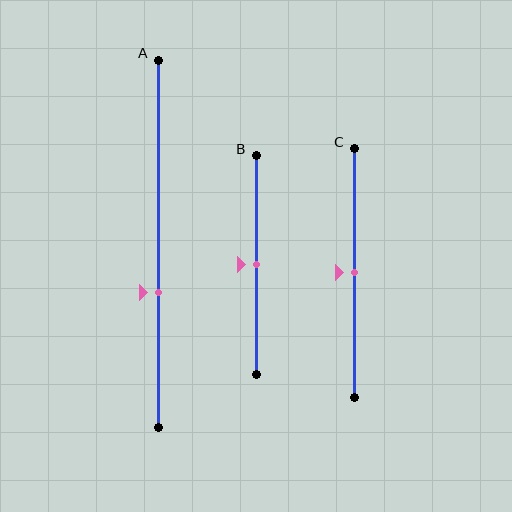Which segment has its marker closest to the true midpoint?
Segment B has its marker closest to the true midpoint.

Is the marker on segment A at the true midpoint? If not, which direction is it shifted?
No, the marker on segment A is shifted downward by about 13% of the segment length.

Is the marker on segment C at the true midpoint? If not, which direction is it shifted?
Yes, the marker on segment C is at the true midpoint.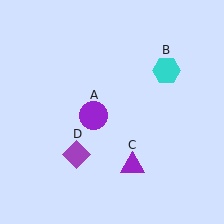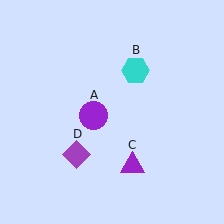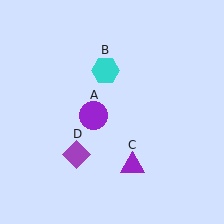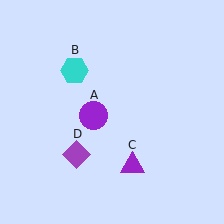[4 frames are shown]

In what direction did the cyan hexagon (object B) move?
The cyan hexagon (object B) moved left.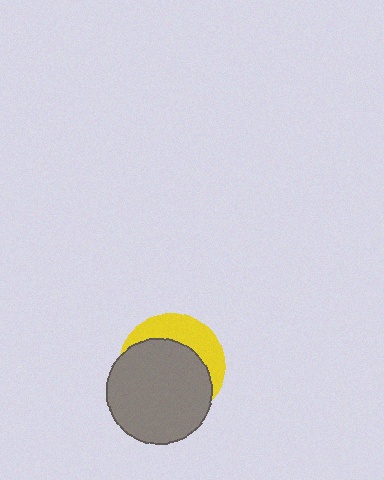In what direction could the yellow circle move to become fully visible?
The yellow circle could move toward the upper-right. That would shift it out from behind the gray circle entirely.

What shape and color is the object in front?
The object in front is a gray circle.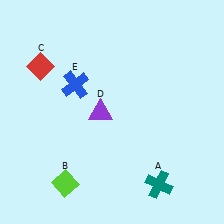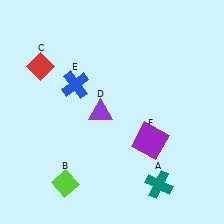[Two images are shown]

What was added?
A purple square (F) was added in Image 2.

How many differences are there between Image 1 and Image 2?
There is 1 difference between the two images.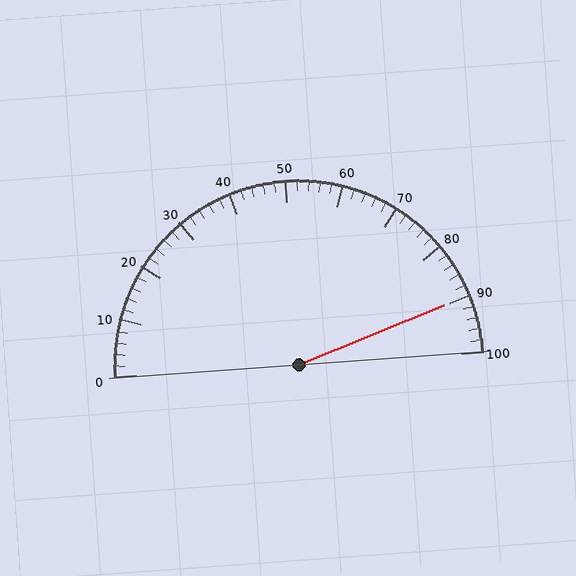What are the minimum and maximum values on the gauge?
The gauge ranges from 0 to 100.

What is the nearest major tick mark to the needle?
The nearest major tick mark is 90.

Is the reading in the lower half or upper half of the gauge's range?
The reading is in the upper half of the range (0 to 100).